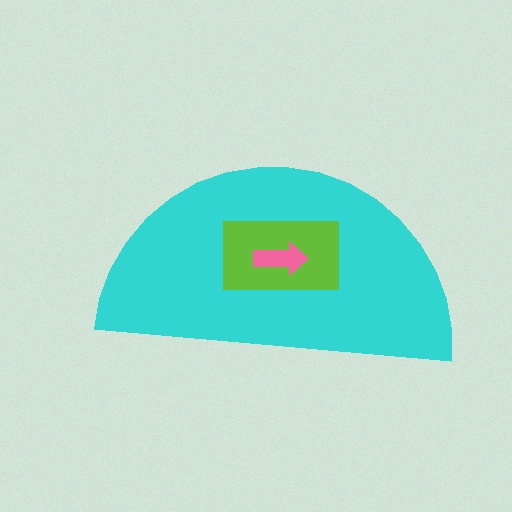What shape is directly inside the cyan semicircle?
The lime rectangle.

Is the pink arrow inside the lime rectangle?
Yes.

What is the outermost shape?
The cyan semicircle.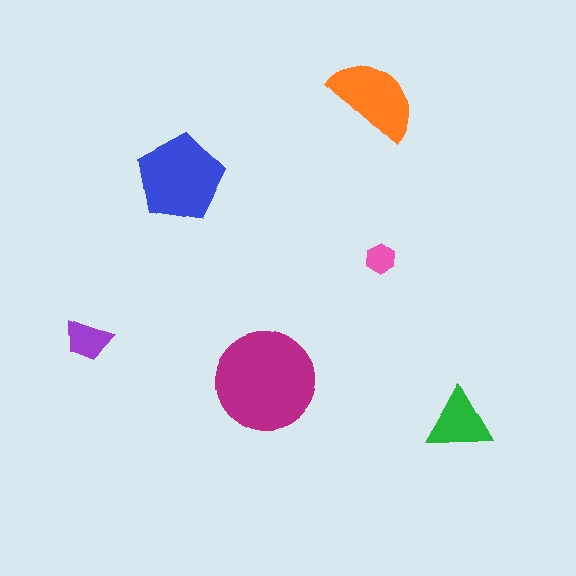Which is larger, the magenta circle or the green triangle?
The magenta circle.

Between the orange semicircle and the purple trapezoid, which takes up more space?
The orange semicircle.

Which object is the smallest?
The pink hexagon.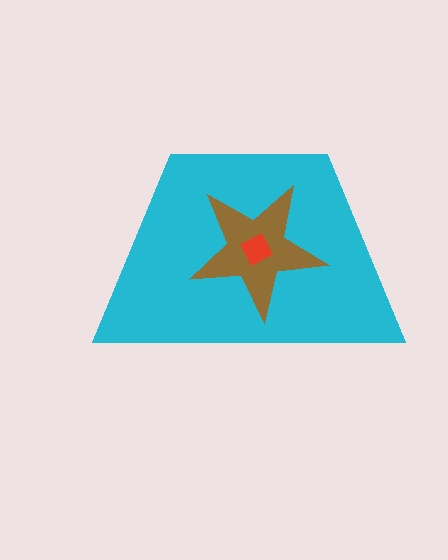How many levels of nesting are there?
3.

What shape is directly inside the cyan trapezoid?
The brown star.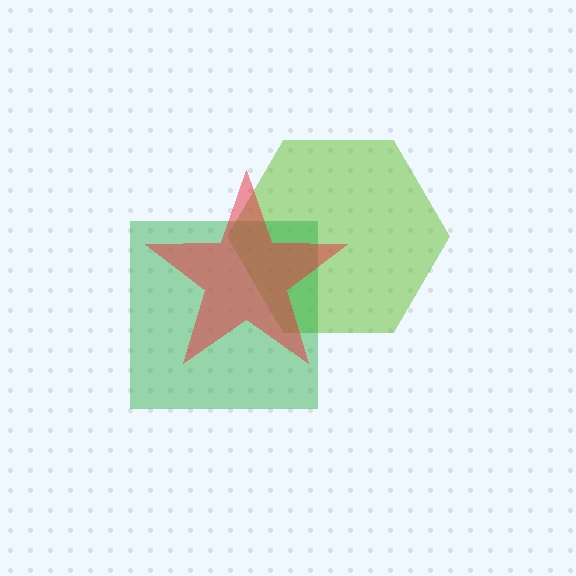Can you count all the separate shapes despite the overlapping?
Yes, there are 3 separate shapes.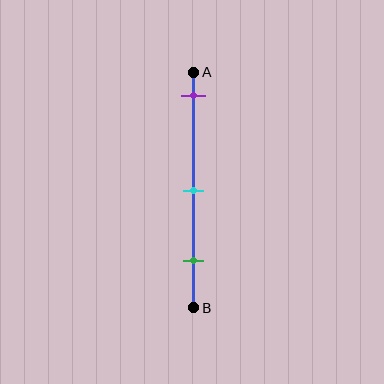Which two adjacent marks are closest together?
The cyan and green marks are the closest adjacent pair.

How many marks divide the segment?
There are 3 marks dividing the segment.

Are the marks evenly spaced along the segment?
Yes, the marks are approximately evenly spaced.